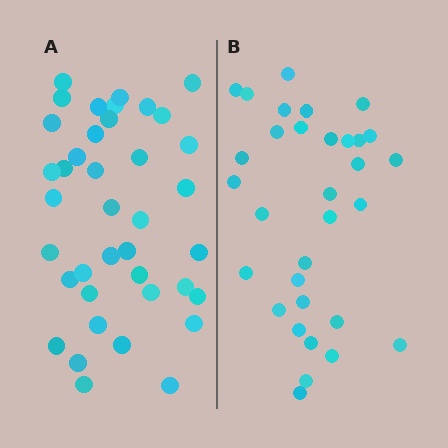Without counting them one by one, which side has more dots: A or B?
Region A (the left region) has more dots.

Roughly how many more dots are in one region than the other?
Region A has roughly 8 or so more dots than region B.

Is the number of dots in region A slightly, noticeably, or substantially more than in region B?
Region A has only slightly more — the two regions are fairly close. The ratio is roughly 1.2 to 1.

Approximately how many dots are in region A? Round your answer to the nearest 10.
About 40 dots. (The exact count is 39, which rounds to 40.)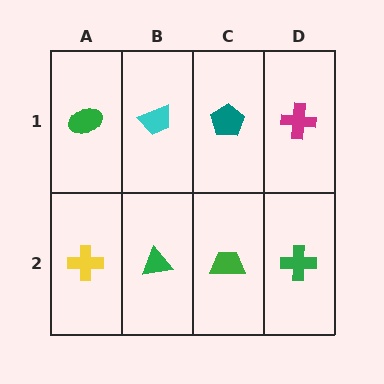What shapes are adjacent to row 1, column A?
A yellow cross (row 2, column A), a cyan trapezoid (row 1, column B).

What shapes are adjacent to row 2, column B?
A cyan trapezoid (row 1, column B), a yellow cross (row 2, column A), a green trapezoid (row 2, column C).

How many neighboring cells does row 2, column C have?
3.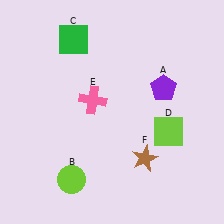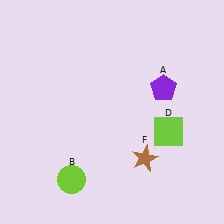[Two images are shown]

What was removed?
The pink cross (E), the green square (C) were removed in Image 2.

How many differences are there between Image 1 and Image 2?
There are 2 differences between the two images.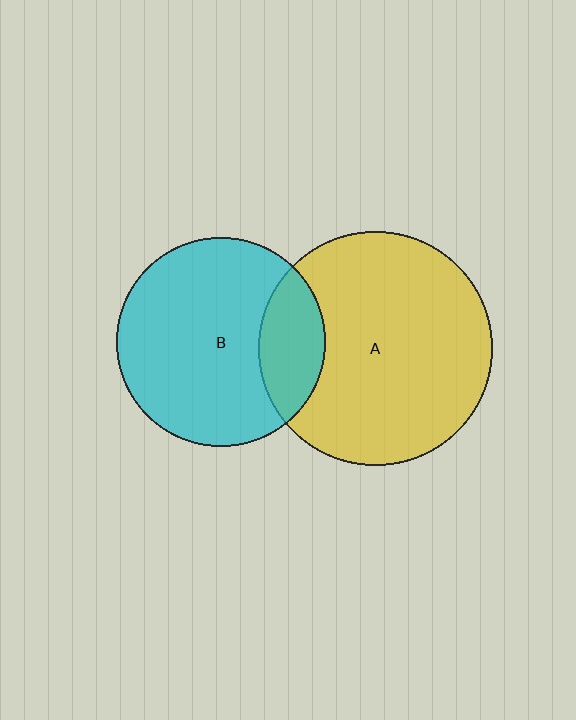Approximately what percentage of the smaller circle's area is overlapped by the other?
Approximately 20%.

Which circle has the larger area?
Circle A (yellow).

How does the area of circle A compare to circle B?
Approximately 1.3 times.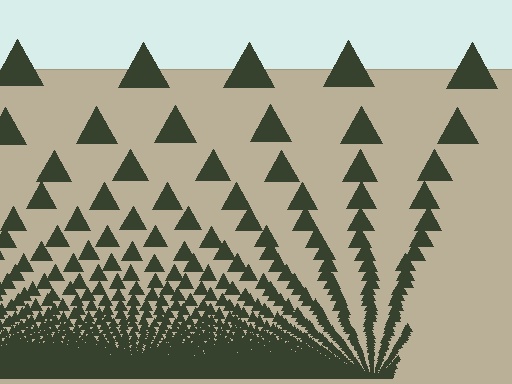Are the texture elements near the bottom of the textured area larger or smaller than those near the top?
Smaller. The gradient is inverted — elements near the bottom are smaller and denser.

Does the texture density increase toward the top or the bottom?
Density increases toward the bottom.